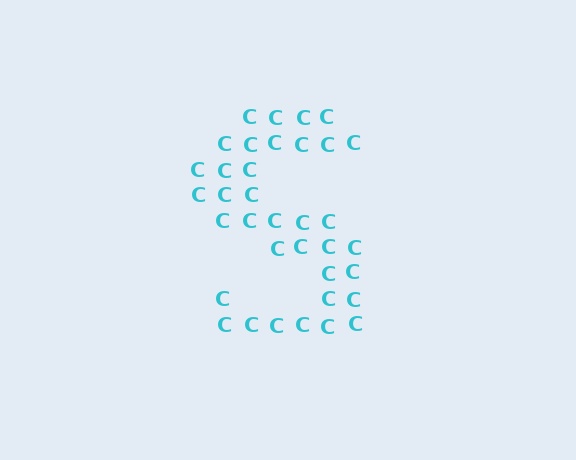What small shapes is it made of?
It is made of small letter C's.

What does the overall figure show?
The overall figure shows the letter S.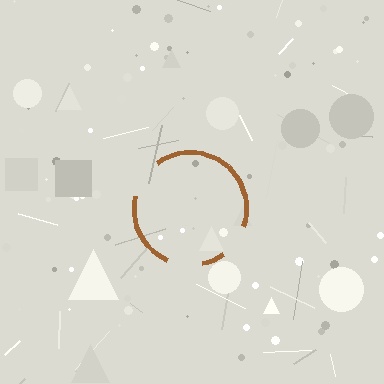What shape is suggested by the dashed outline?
The dashed outline suggests a circle.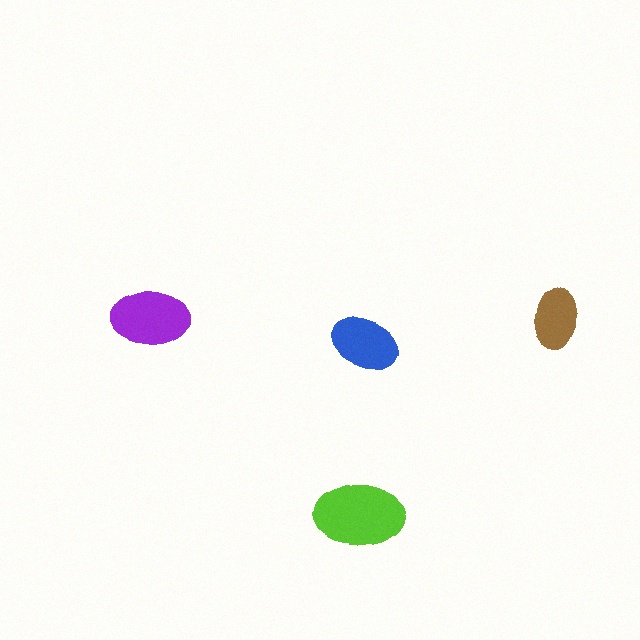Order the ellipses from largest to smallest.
the lime one, the purple one, the blue one, the brown one.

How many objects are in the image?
There are 4 objects in the image.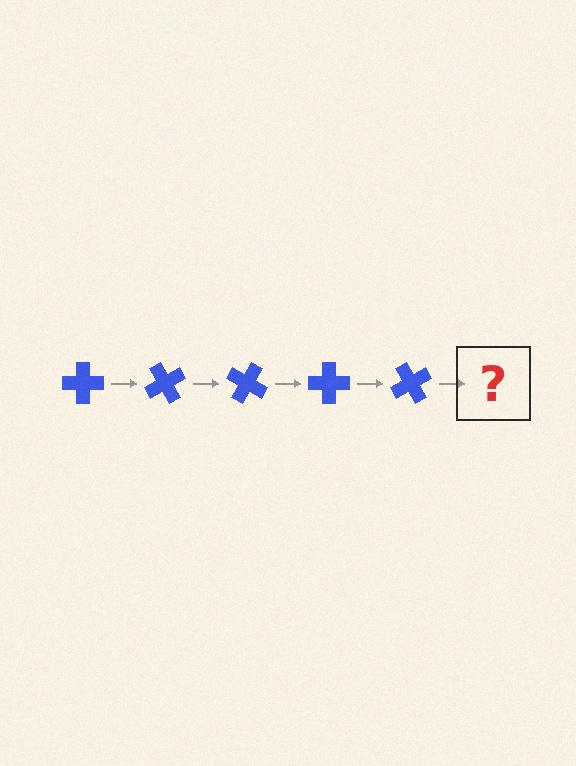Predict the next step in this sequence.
The next step is a blue cross rotated 300 degrees.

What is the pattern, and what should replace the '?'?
The pattern is that the cross rotates 60 degrees each step. The '?' should be a blue cross rotated 300 degrees.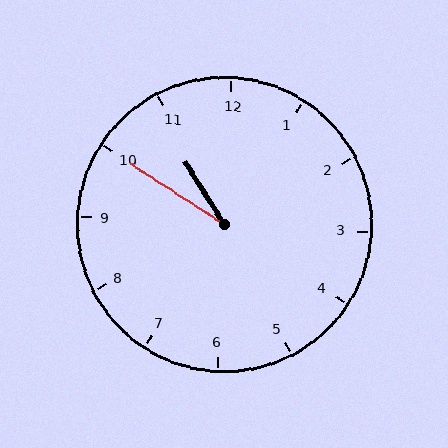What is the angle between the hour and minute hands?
Approximately 25 degrees.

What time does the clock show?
10:50.